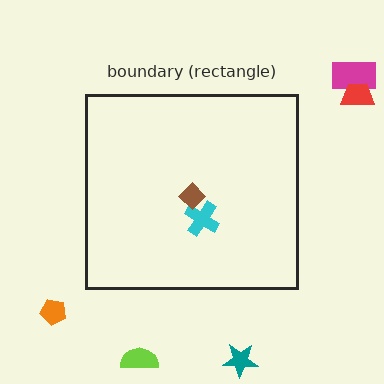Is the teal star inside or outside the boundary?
Outside.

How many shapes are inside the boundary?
2 inside, 5 outside.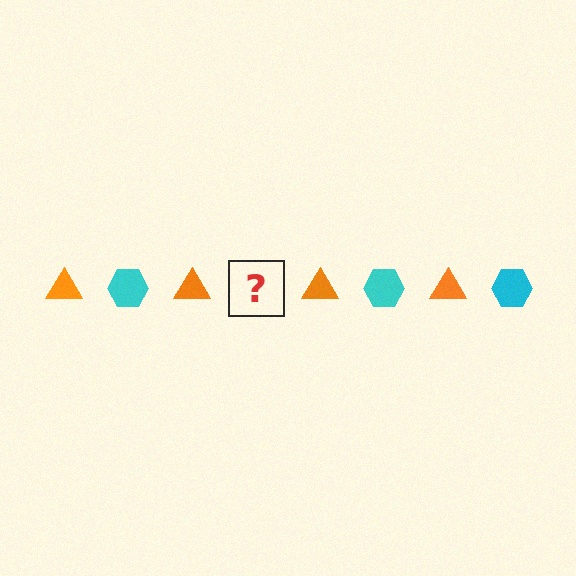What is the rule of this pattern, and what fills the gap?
The rule is that the pattern alternates between orange triangle and cyan hexagon. The gap should be filled with a cyan hexagon.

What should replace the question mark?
The question mark should be replaced with a cyan hexagon.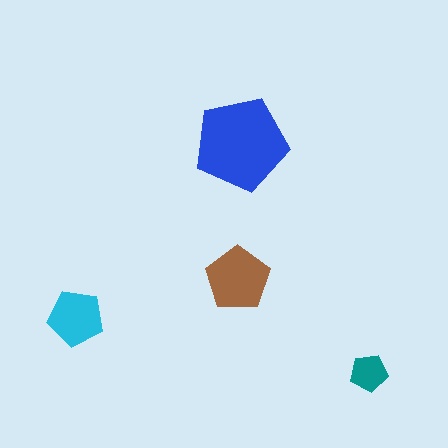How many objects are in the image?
There are 4 objects in the image.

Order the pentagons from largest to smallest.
the blue one, the brown one, the cyan one, the teal one.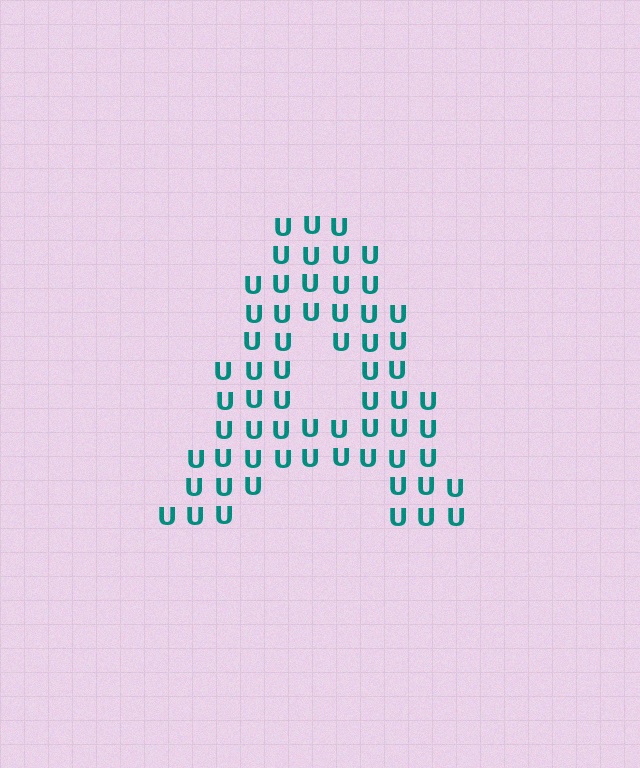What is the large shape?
The large shape is the letter A.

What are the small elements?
The small elements are letter U's.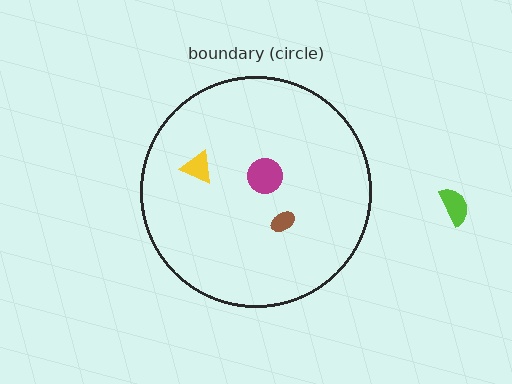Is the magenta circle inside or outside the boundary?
Inside.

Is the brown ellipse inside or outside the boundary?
Inside.